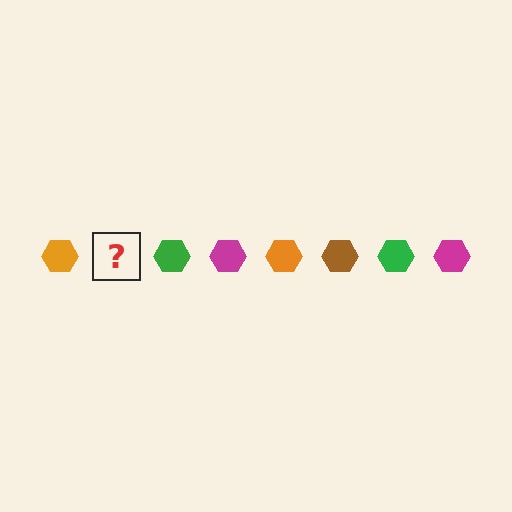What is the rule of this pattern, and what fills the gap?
The rule is that the pattern cycles through orange, brown, green, magenta hexagons. The gap should be filled with a brown hexagon.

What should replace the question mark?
The question mark should be replaced with a brown hexagon.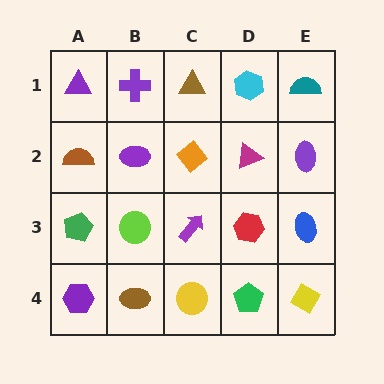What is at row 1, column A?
A purple triangle.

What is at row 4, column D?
A green pentagon.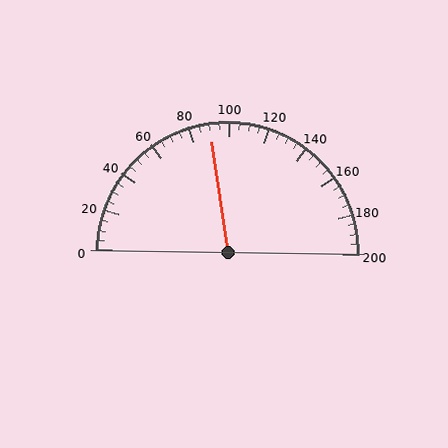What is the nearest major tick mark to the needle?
The nearest major tick mark is 80.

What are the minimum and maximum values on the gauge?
The gauge ranges from 0 to 200.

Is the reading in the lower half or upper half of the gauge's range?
The reading is in the lower half of the range (0 to 200).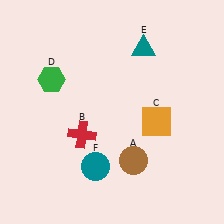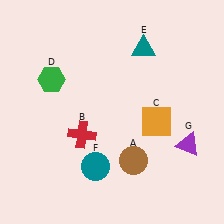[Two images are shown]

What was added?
A purple triangle (G) was added in Image 2.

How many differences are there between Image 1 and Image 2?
There is 1 difference between the two images.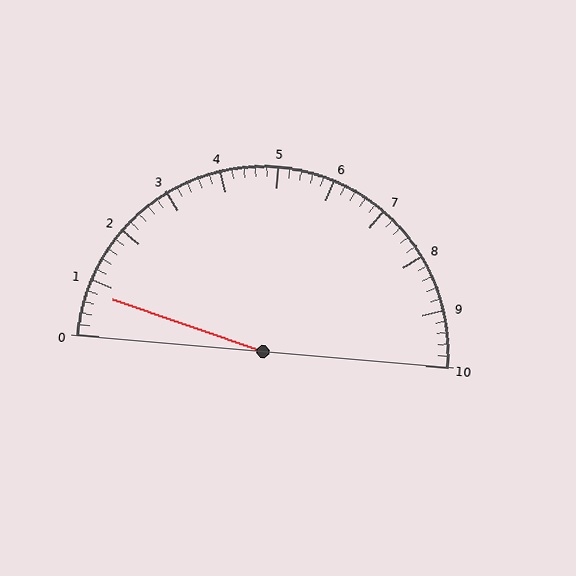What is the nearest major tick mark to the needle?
The nearest major tick mark is 1.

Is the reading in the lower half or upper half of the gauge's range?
The reading is in the lower half of the range (0 to 10).